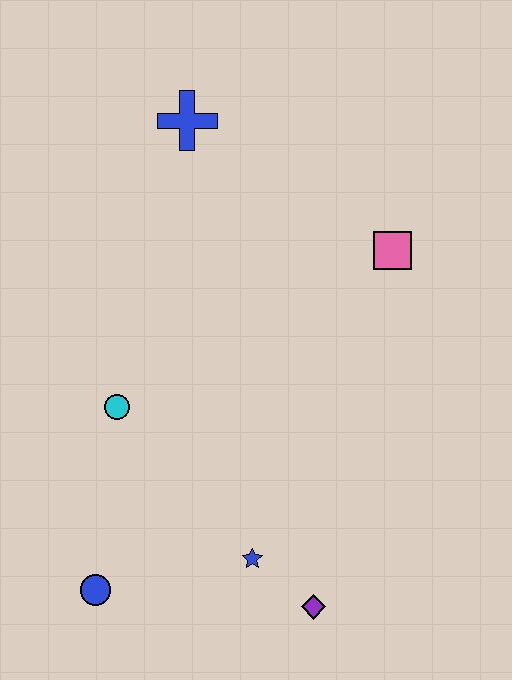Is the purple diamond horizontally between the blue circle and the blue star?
No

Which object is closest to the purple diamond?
The blue star is closest to the purple diamond.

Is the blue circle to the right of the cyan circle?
No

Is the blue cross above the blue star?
Yes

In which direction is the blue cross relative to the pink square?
The blue cross is to the left of the pink square.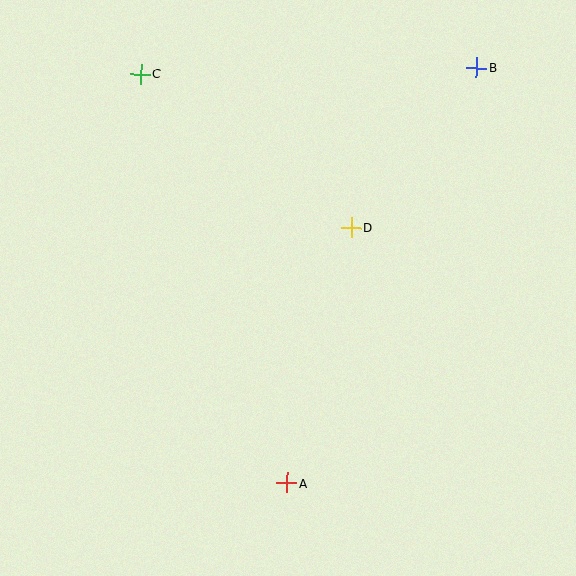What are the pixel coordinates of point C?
Point C is at (141, 74).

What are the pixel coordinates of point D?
Point D is at (351, 227).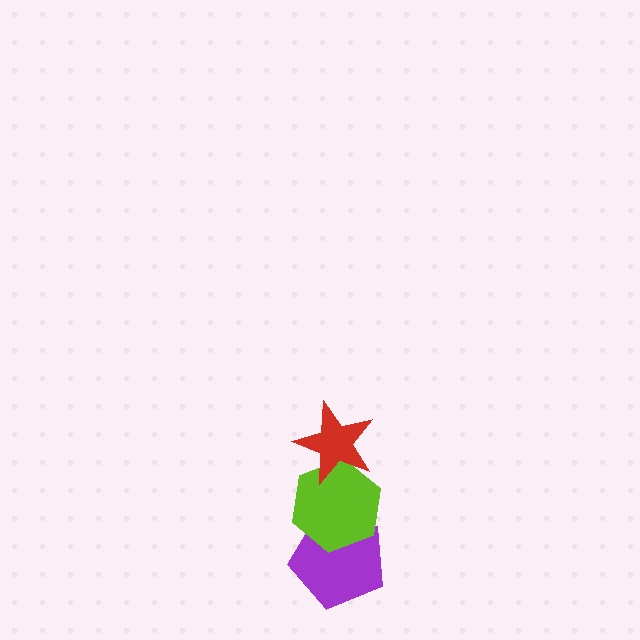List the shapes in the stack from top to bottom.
From top to bottom: the red star, the lime hexagon, the purple pentagon.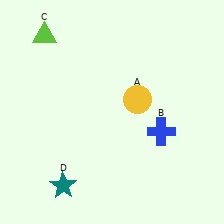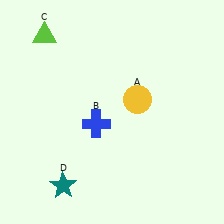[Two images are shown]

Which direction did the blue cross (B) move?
The blue cross (B) moved left.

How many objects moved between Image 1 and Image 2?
1 object moved between the two images.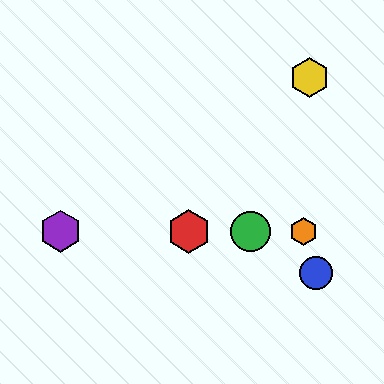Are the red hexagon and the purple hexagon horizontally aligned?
Yes, both are at y≈231.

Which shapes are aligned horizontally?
The red hexagon, the green circle, the purple hexagon, the orange hexagon are aligned horizontally.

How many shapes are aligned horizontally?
4 shapes (the red hexagon, the green circle, the purple hexagon, the orange hexagon) are aligned horizontally.